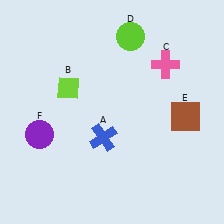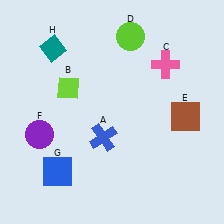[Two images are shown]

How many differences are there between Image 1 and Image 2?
There are 2 differences between the two images.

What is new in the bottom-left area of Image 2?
A blue square (G) was added in the bottom-left area of Image 2.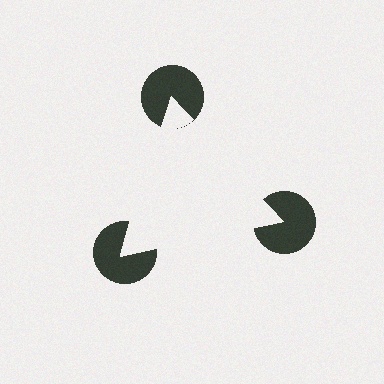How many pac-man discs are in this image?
There are 3 — one at each vertex of the illusory triangle.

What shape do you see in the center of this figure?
An illusory triangle — its edges are inferred from the aligned wedge cuts in the pac-man discs, not physically drawn.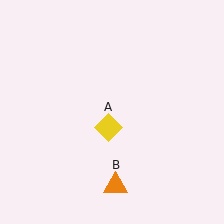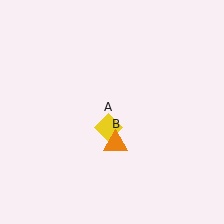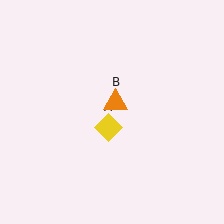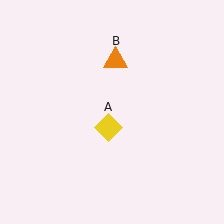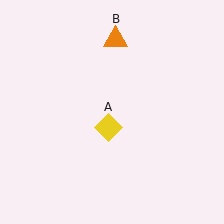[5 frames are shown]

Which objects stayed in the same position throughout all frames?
Yellow diamond (object A) remained stationary.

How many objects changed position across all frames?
1 object changed position: orange triangle (object B).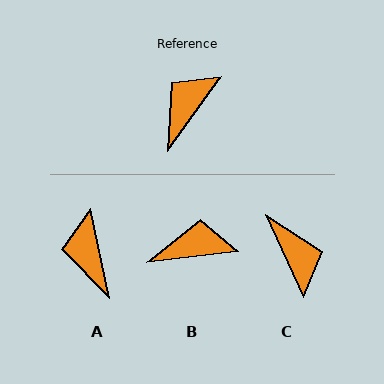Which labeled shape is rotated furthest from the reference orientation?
C, about 120 degrees away.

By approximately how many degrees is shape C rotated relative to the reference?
Approximately 120 degrees clockwise.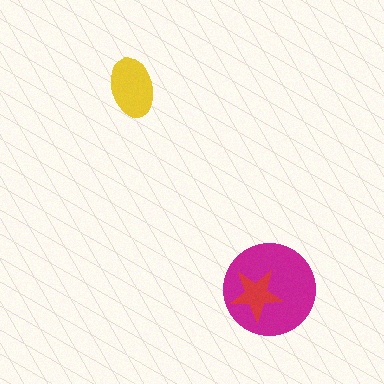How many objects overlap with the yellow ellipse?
0 objects overlap with the yellow ellipse.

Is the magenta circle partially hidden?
Yes, it is partially covered by another shape.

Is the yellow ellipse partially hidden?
No, no other shape covers it.